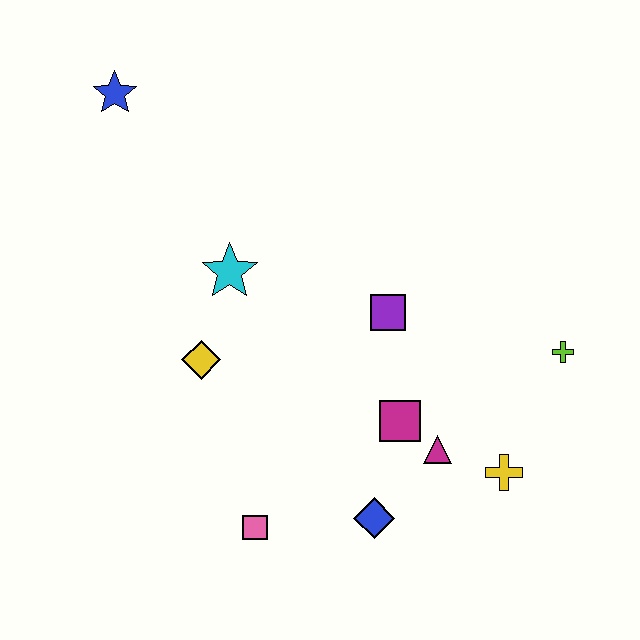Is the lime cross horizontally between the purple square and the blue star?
No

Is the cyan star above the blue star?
No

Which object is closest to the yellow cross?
The magenta triangle is closest to the yellow cross.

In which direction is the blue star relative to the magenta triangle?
The blue star is above the magenta triangle.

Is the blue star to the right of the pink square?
No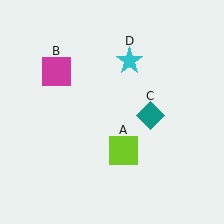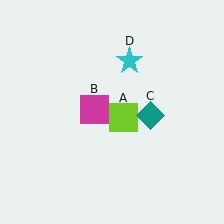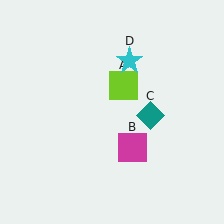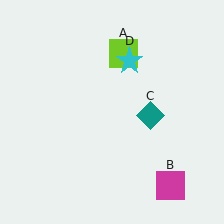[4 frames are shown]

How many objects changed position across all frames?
2 objects changed position: lime square (object A), magenta square (object B).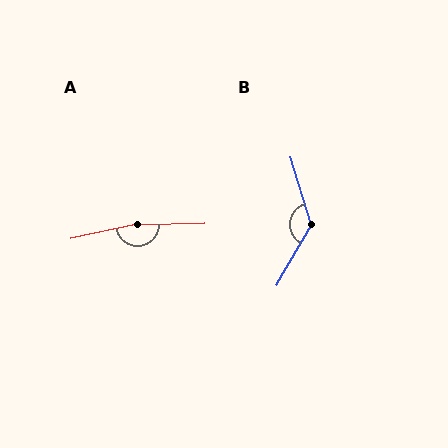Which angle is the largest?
A, at approximately 169 degrees.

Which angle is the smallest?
B, at approximately 133 degrees.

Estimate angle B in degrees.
Approximately 133 degrees.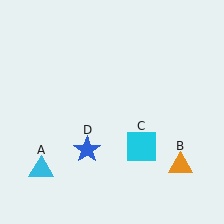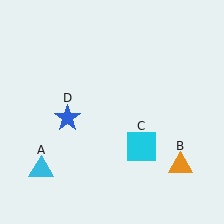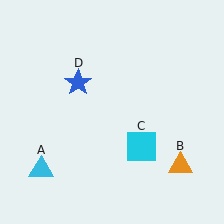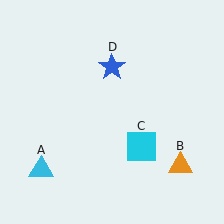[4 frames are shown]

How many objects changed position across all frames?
1 object changed position: blue star (object D).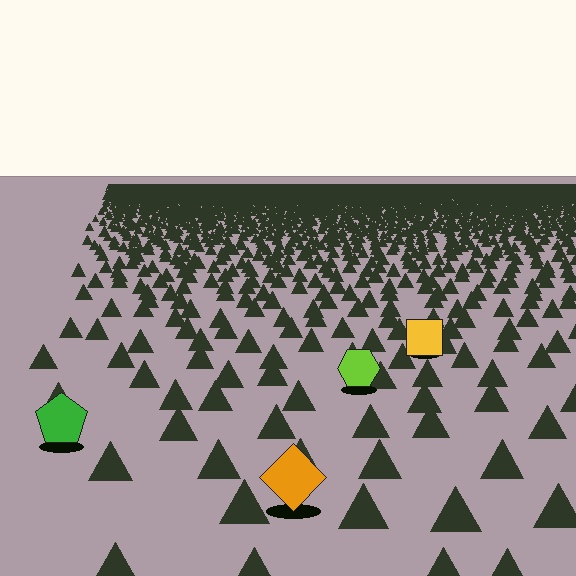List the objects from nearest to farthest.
From nearest to farthest: the orange diamond, the green pentagon, the lime hexagon, the yellow square.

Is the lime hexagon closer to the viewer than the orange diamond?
No. The orange diamond is closer — you can tell from the texture gradient: the ground texture is coarser near it.